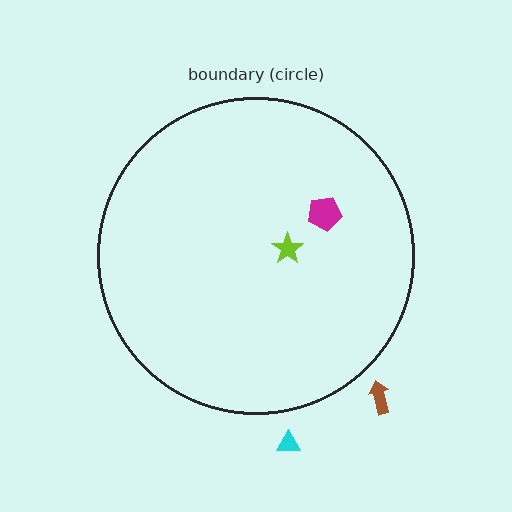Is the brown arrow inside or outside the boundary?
Outside.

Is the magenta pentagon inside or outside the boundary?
Inside.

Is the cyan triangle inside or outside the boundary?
Outside.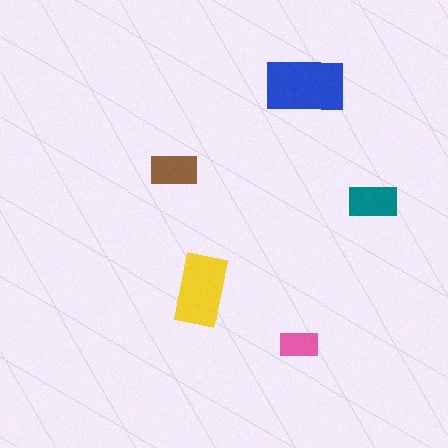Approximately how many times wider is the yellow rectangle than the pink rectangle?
About 2 times wider.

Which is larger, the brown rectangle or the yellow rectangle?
The yellow one.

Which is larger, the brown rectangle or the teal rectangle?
The teal one.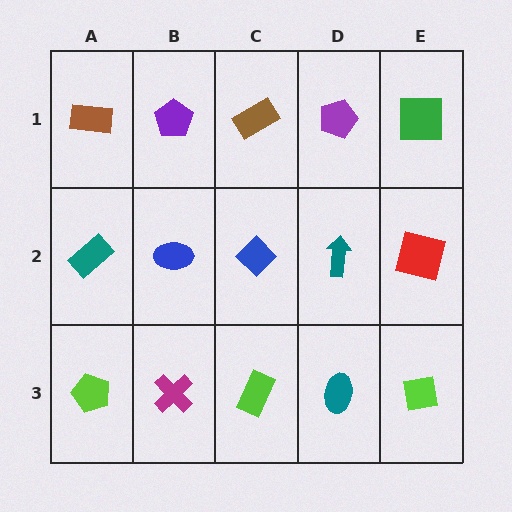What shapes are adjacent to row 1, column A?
A teal rectangle (row 2, column A), a purple pentagon (row 1, column B).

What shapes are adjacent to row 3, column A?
A teal rectangle (row 2, column A), a magenta cross (row 3, column B).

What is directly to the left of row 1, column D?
A brown rectangle.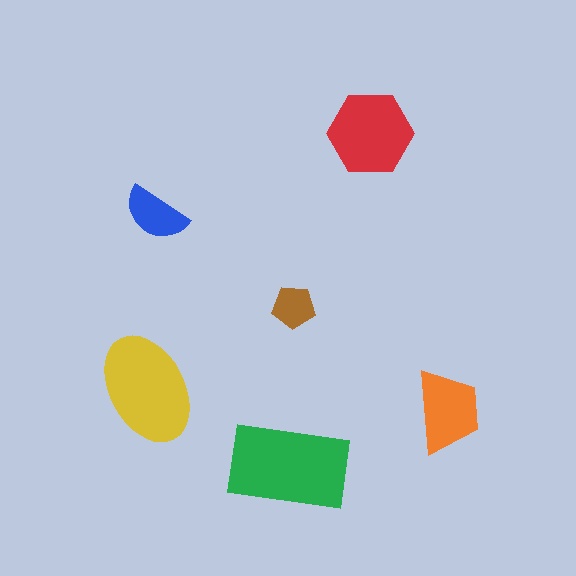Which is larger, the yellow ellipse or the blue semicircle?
The yellow ellipse.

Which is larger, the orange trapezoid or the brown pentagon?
The orange trapezoid.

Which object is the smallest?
The brown pentagon.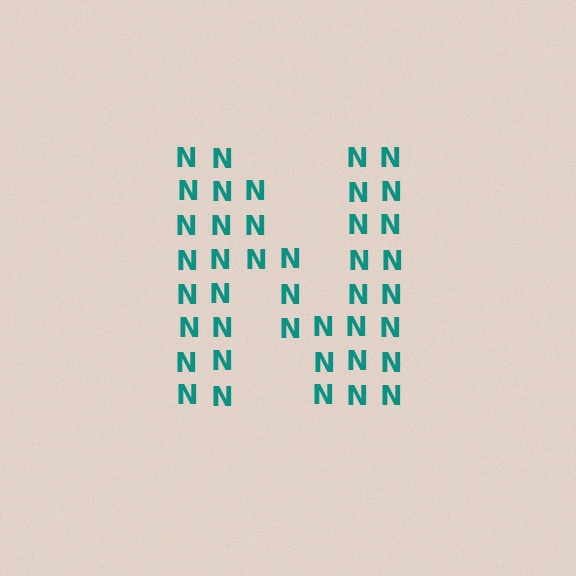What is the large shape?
The large shape is the letter N.